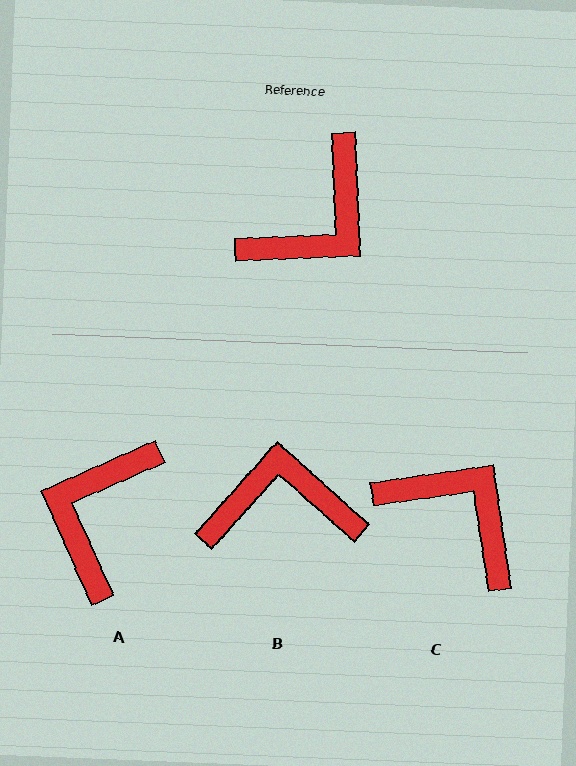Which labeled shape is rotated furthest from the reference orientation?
A, about 158 degrees away.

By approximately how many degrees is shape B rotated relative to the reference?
Approximately 136 degrees counter-clockwise.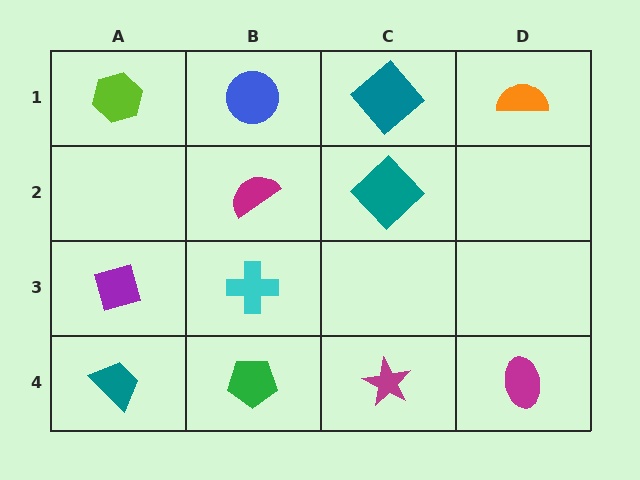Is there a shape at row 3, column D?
No, that cell is empty.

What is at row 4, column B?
A green pentagon.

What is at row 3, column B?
A cyan cross.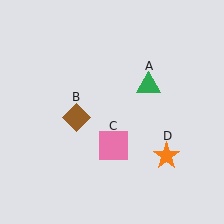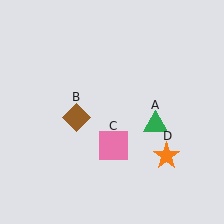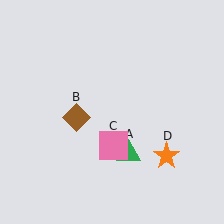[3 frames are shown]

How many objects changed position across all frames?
1 object changed position: green triangle (object A).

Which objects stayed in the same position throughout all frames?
Brown diamond (object B) and pink square (object C) and orange star (object D) remained stationary.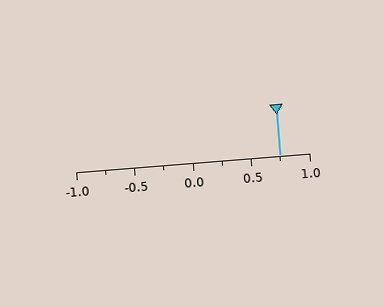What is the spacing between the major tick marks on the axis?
The major ticks are spaced 0.5 apart.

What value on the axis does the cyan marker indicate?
The marker indicates approximately 0.75.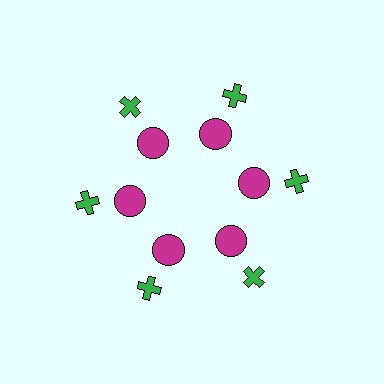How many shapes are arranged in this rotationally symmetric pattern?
There are 12 shapes, arranged in 6 groups of 2.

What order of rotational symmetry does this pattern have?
This pattern has 6-fold rotational symmetry.